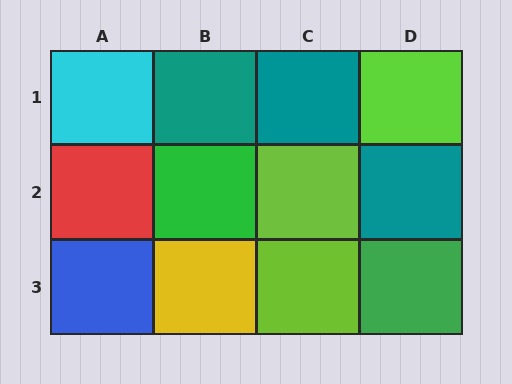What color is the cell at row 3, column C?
Lime.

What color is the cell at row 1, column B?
Teal.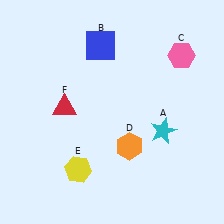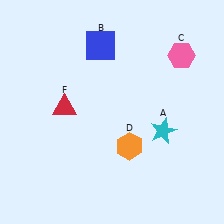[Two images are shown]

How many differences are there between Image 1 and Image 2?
There is 1 difference between the two images.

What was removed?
The yellow hexagon (E) was removed in Image 2.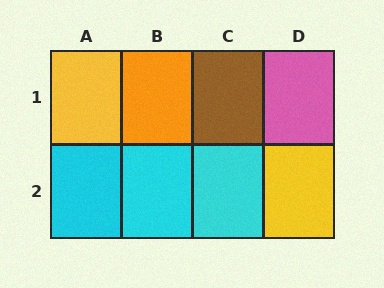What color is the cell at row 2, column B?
Cyan.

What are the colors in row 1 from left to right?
Yellow, orange, brown, pink.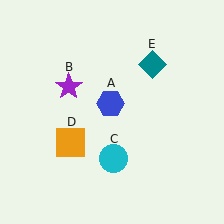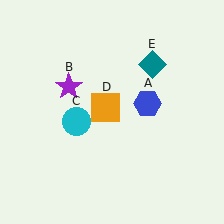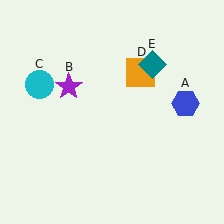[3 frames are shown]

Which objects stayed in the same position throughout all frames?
Purple star (object B) and teal diamond (object E) remained stationary.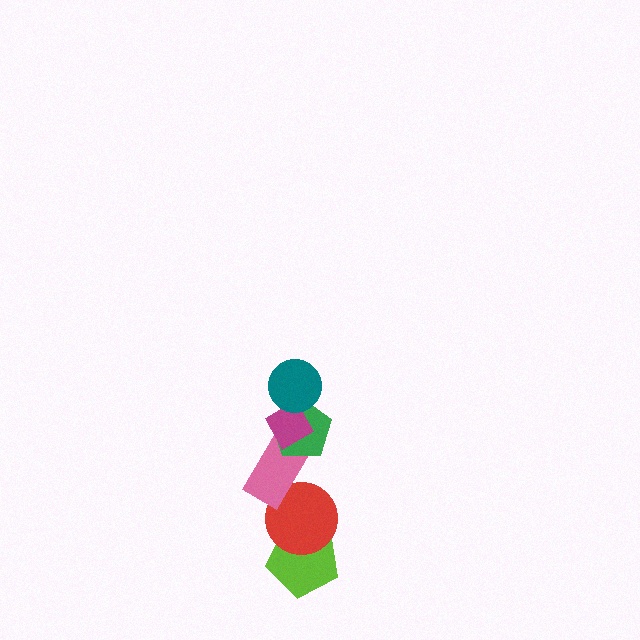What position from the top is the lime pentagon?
The lime pentagon is 6th from the top.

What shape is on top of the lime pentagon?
The red circle is on top of the lime pentagon.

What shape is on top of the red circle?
The pink rectangle is on top of the red circle.